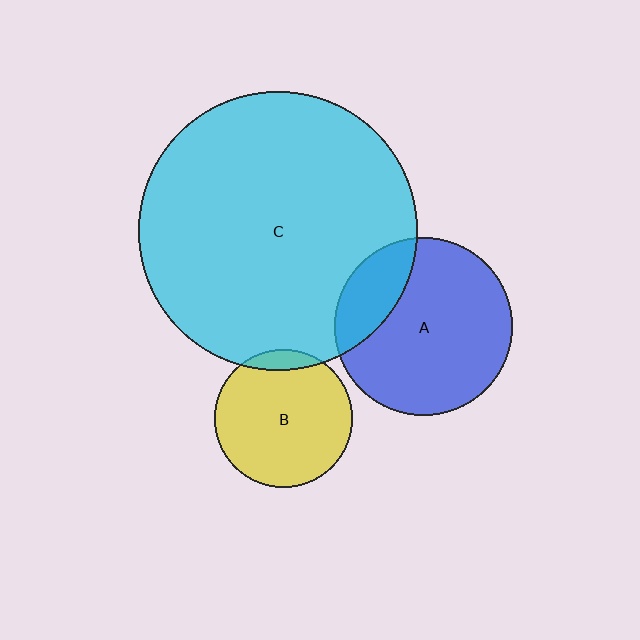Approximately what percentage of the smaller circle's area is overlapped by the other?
Approximately 10%.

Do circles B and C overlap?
Yes.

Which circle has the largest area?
Circle C (cyan).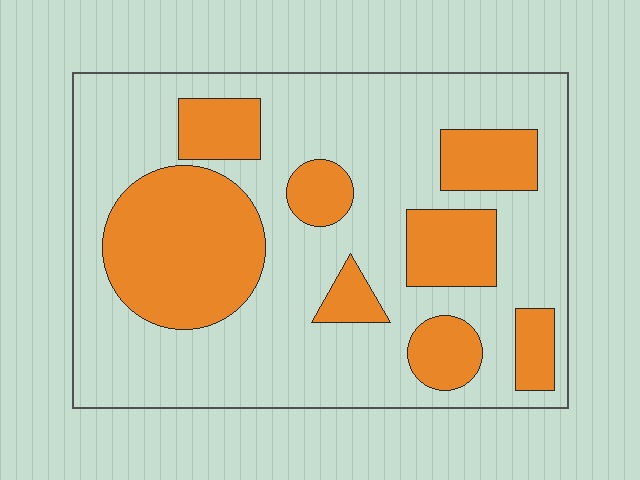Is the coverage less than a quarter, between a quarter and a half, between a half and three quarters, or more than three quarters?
Between a quarter and a half.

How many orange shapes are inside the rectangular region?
8.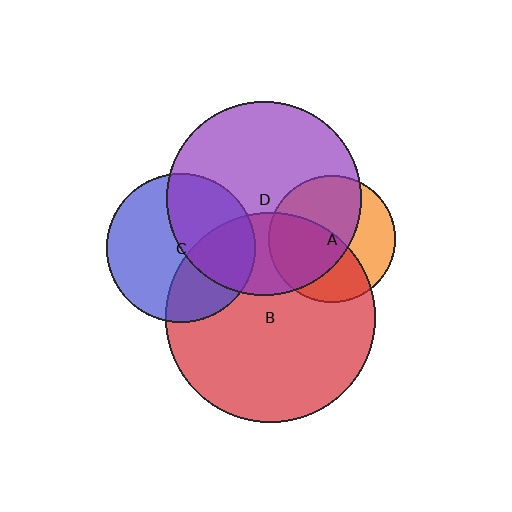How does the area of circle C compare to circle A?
Approximately 1.4 times.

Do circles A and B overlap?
Yes.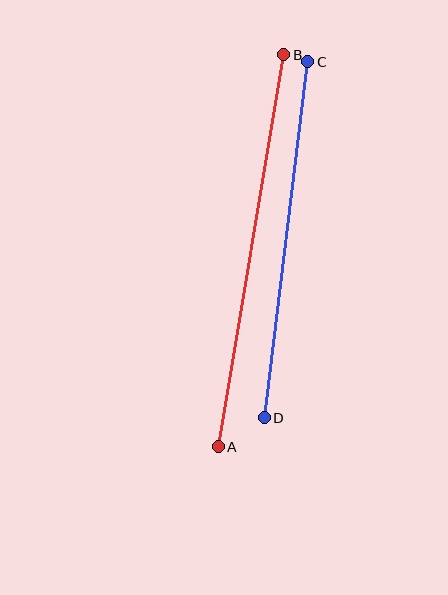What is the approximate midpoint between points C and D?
The midpoint is at approximately (286, 240) pixels.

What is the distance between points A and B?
The distance is approximately 398 pixels.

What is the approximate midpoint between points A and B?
The midpoint is at approximately (251, 251) pixels.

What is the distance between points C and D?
The distance is approximately 359 pixels.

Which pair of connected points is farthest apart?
Points A and B are farthest apart.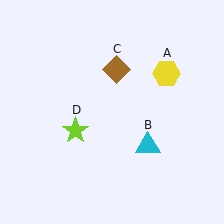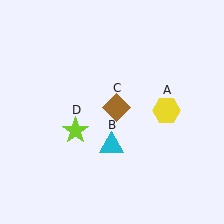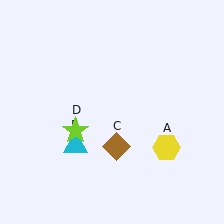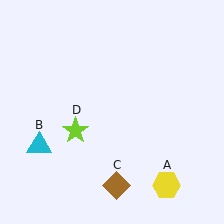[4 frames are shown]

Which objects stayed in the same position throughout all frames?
Lime star (object D) remained stationary.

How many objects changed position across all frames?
3 objects changed position: yellow hexagon (object A), cyan triangle (object B), brown diamond (object C).